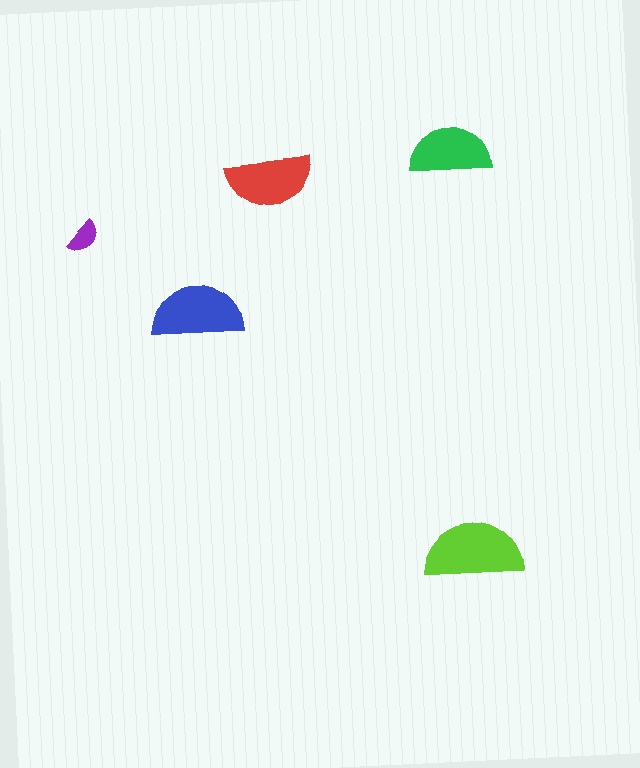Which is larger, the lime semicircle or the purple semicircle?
The lime one.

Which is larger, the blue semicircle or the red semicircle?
The blue one.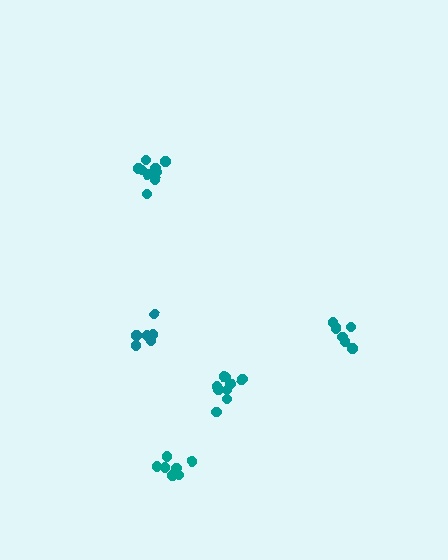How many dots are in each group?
Group 1: 6 dots, Group 2: 7 dots, Group 3: 11 dots, Group 4: 9 dots, Group 5: 8 dots (41 total).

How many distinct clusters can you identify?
There are 5 distinct clusters.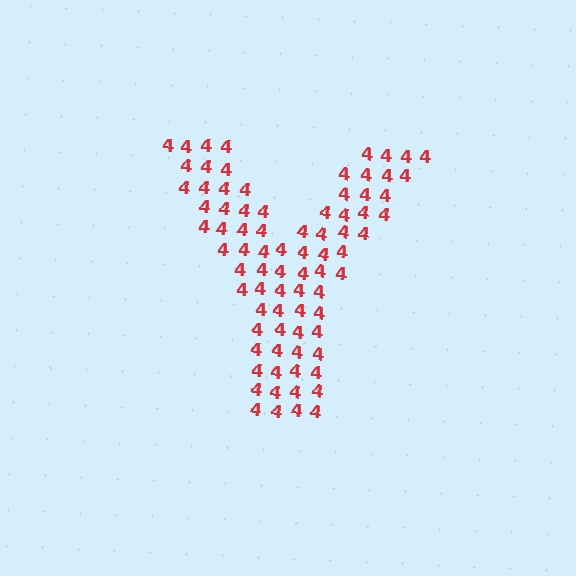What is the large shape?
The large shape is the letter Y.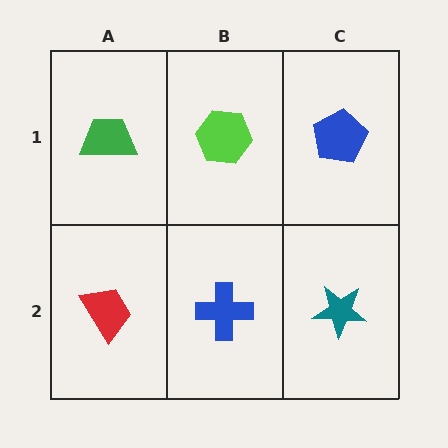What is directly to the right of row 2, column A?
A blue cross.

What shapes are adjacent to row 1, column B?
A blue cross (row 2, column B), a green trapezoid (row 1, column A), a blue pentagon (row 1, column C).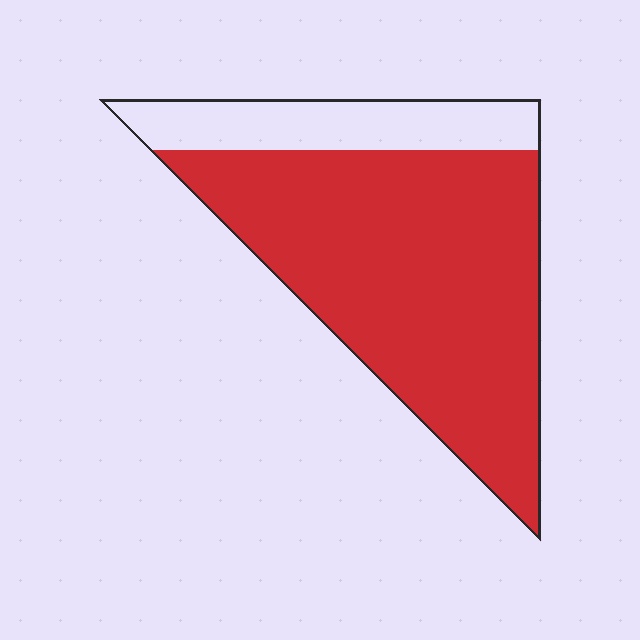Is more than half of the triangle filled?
Yes.